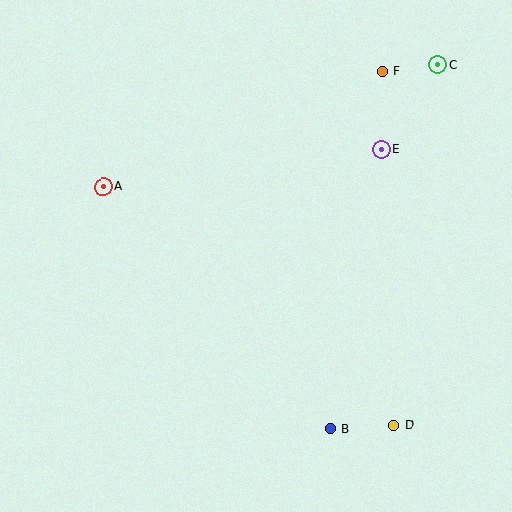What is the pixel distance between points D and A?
The distance between D and A is 376 pixels.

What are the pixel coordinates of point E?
Point E is at (381, 149).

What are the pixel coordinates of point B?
Point B is at (330, 429).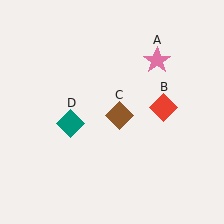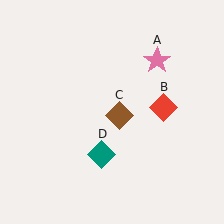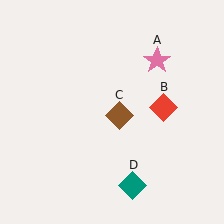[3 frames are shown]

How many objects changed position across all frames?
1 object changed position: teal diamond (object D).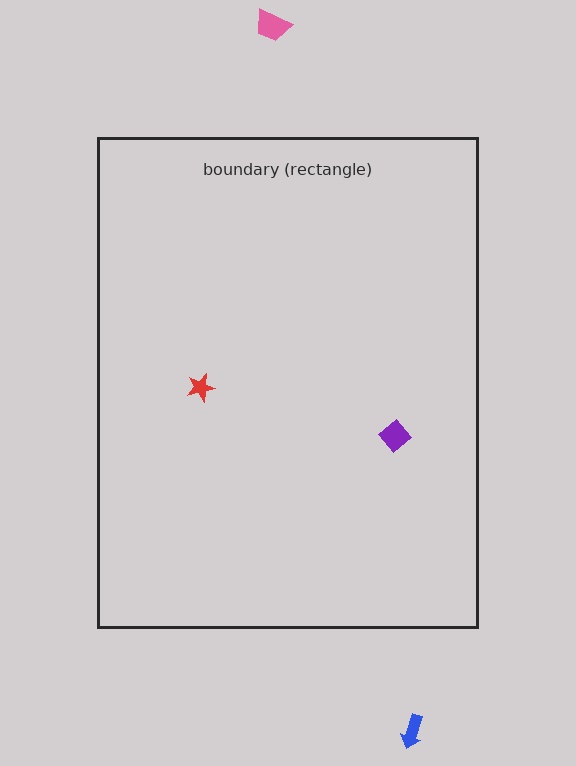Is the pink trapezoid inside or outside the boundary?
Outside.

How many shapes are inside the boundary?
2 inside, 2 outside.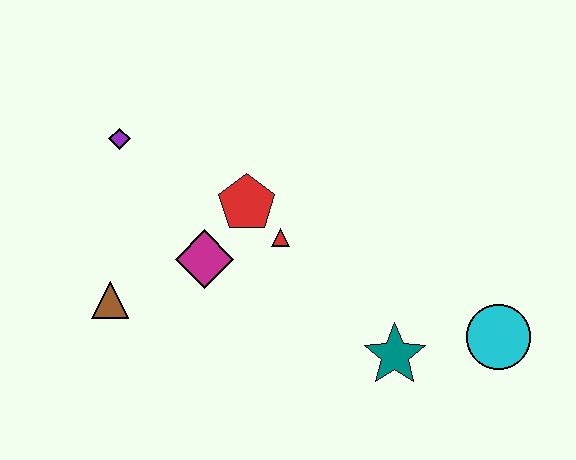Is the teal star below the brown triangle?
Yes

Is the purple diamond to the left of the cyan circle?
Yes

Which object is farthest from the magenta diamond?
The cyan circle is farthest from the magenta diamond.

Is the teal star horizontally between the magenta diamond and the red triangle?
No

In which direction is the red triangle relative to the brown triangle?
The red triangle is to the right of the brown triangle.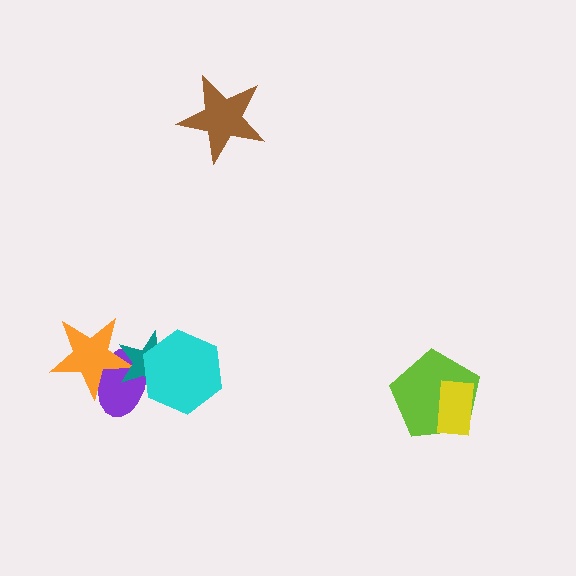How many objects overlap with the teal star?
3 objects overlap with the teal star.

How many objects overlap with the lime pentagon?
1 object overlaps with the lime pentagon.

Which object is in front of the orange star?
The teal star is in front of the orange star.